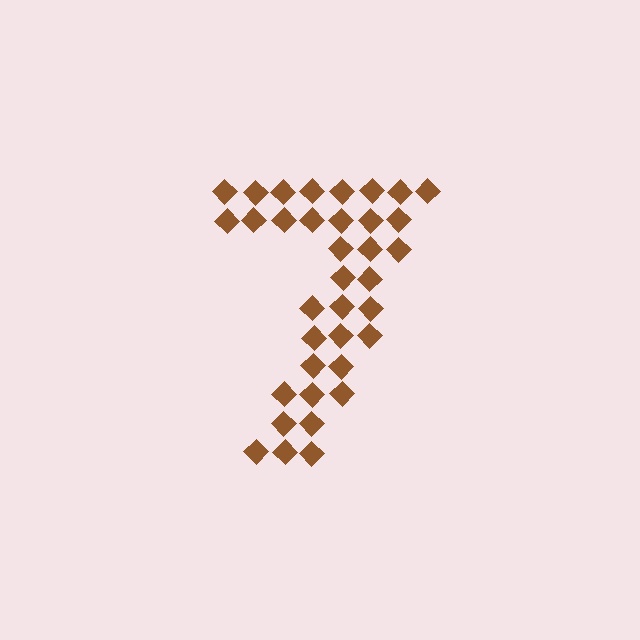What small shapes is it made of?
It is made of small diamonds.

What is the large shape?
The large shape is the digit 7.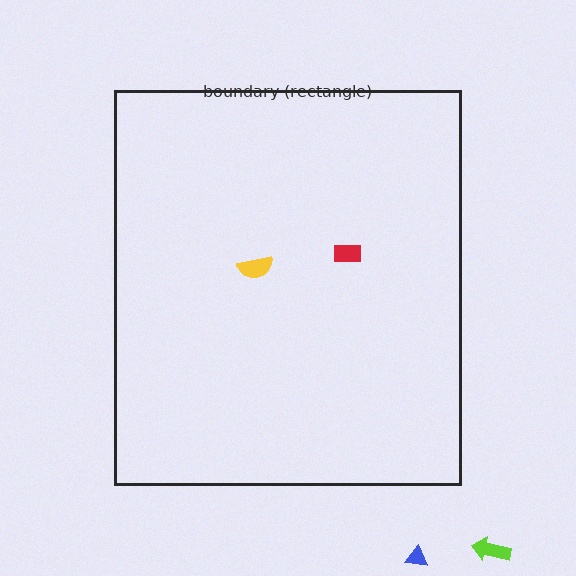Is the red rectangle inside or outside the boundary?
Inside.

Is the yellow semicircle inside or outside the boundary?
Inside.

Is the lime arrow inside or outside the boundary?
Outside.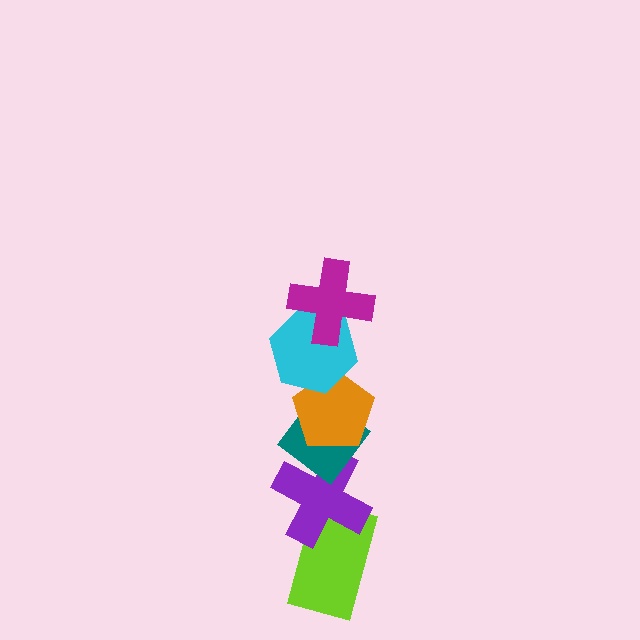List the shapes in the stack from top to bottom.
From top to bottom: the magenta cross, the cyan hexagon, the orange pentagon, the teal diamond, the purple cross, the lime rectangle.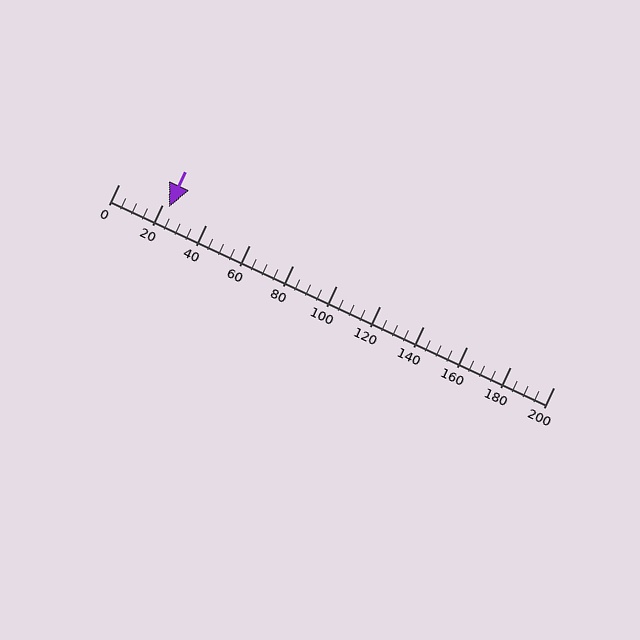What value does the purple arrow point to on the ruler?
The purple arrow points to approximately 23.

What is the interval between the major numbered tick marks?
The major tick marks are spaced 20 units apart.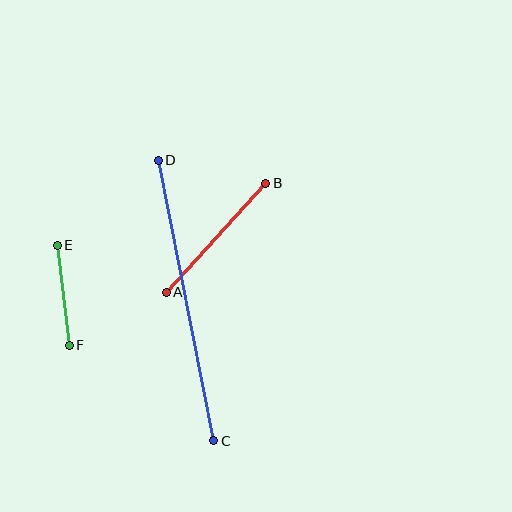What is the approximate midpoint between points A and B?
The midpoint is at approximately (216, 238) pixels.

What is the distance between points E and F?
The distance is approximately 100 pixels.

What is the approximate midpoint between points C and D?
The midpoint is at approximately (186, 301) pixels.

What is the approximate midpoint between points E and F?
The midpoint is at approximately (63, 295) pixels.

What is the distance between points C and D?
The distance is approximately 286 pixels.